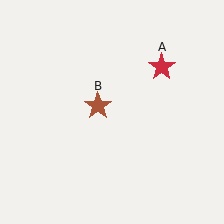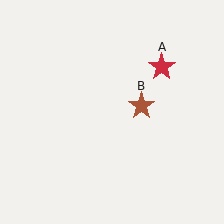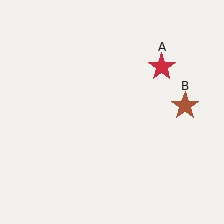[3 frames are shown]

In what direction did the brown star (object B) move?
The brown star (object B) moved right.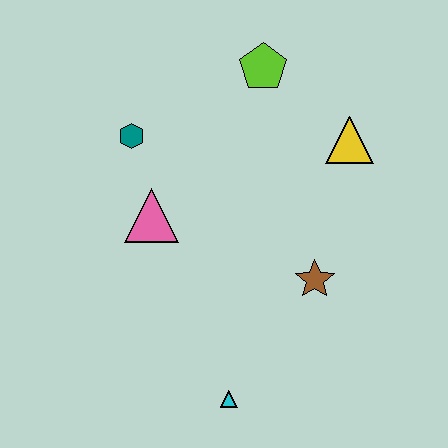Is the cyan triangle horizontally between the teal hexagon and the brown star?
Yes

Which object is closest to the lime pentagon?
The yellow triangle is closest to the lime pentagon.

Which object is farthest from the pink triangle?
The yellow triangle is farthest from the pink triangle.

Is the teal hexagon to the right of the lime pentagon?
No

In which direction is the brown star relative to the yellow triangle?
The brown star is below the yellow triangle.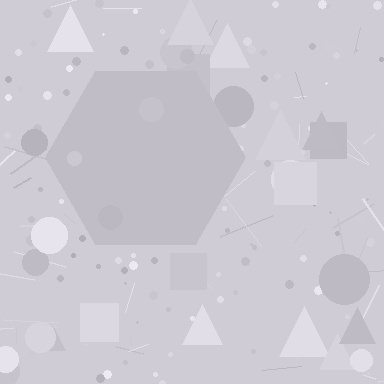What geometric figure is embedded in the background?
A hexagon is embedded in the background.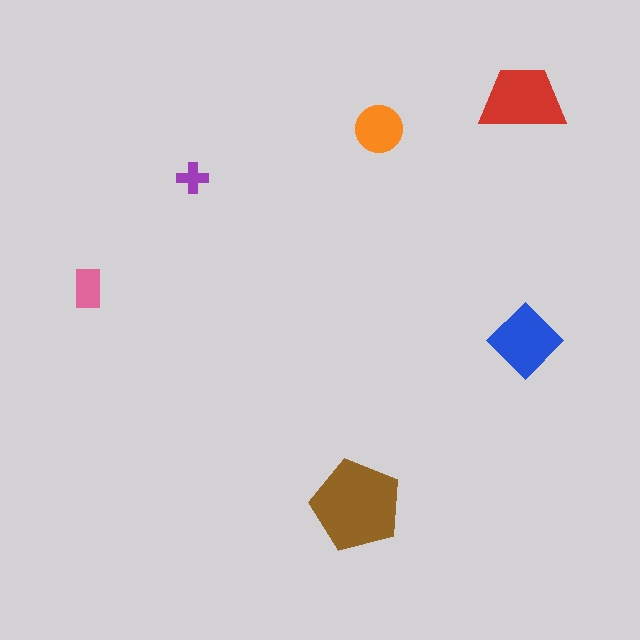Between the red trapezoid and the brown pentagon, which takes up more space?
The brown pentagon.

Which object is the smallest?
The purple cross.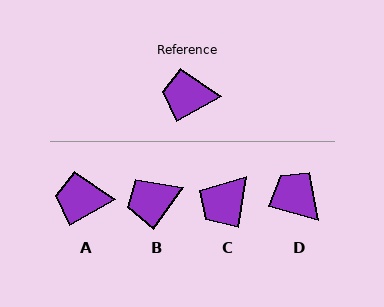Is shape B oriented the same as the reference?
No, it is off by about 24 degrees.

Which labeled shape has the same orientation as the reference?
A.